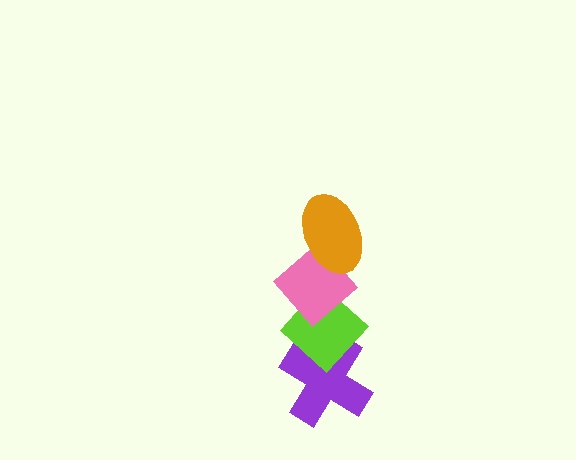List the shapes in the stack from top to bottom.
From top to bottom: the orange ellipse, the pink diamond, the lime diamond, the purple cross.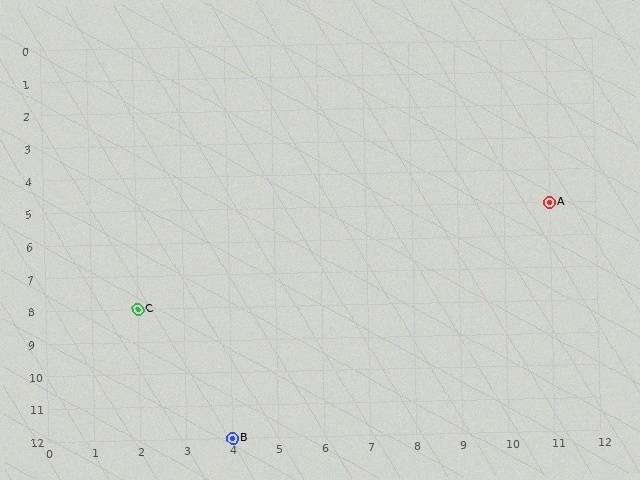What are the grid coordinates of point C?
Point C is at grid coordinates (2, 8).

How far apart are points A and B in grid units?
Points A and B are 7 columns and 7 rows apart (about 9.9 grid units diagonally).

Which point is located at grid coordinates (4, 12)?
Point B is at (4, 12).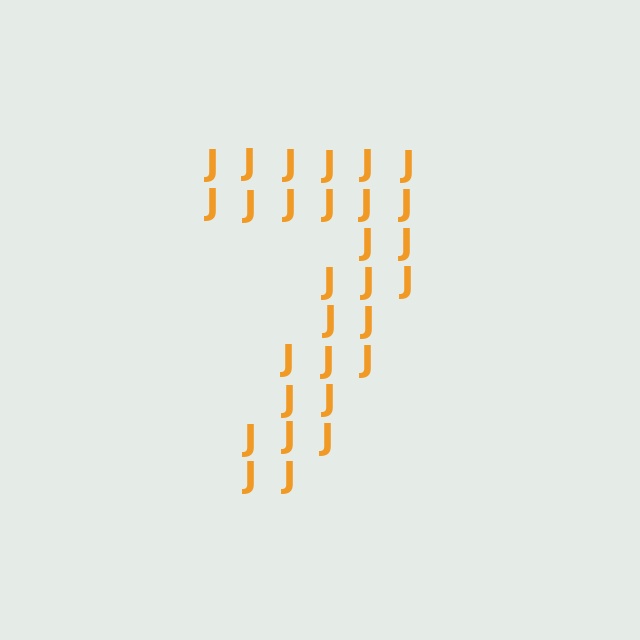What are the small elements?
The small elements are letter J's.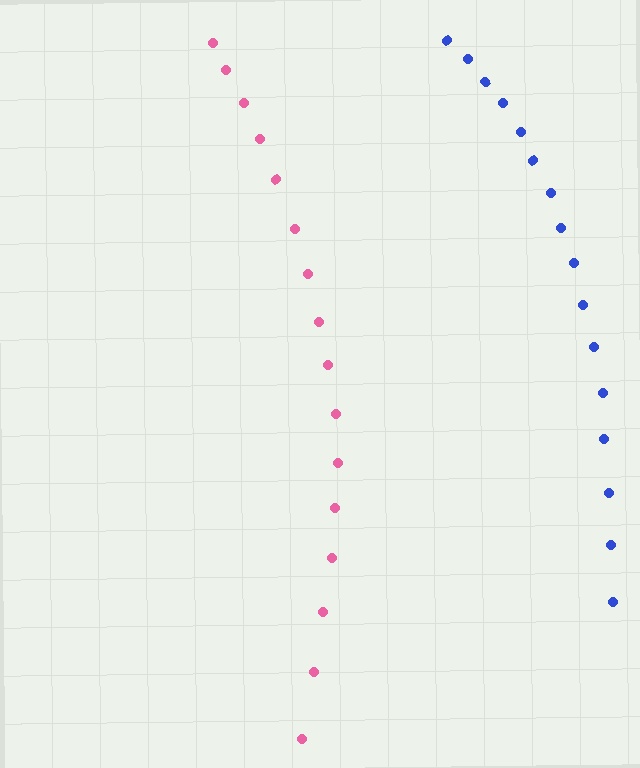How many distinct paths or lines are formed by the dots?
There are 2 distinct paths.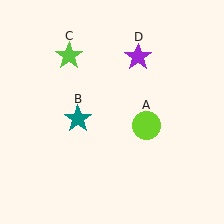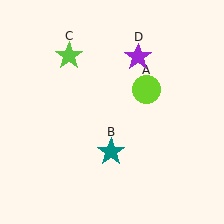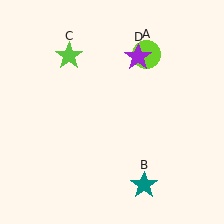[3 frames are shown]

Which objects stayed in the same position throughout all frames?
Lime star (object C) and purple star (object D) remained stationary.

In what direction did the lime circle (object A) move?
The lime circle (object A) moved up.